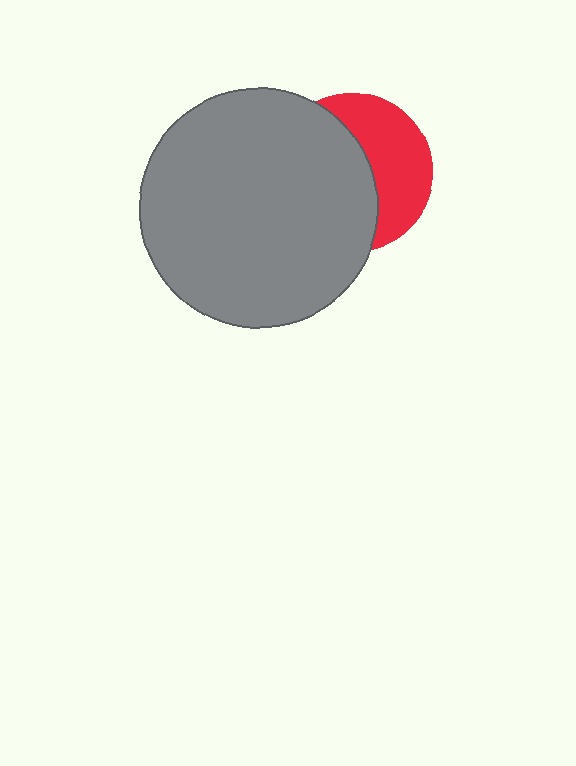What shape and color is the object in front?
The object in front is a gray circle.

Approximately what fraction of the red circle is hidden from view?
Roughly 58% of the red circle is hidden behind the gray circle.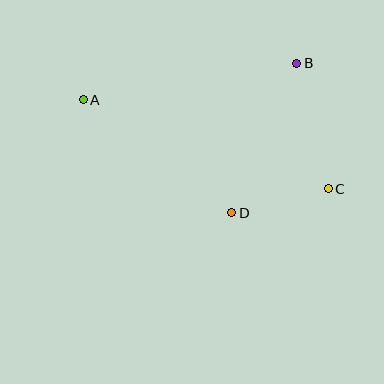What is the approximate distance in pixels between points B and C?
The distance between B and C is approximately 129 pixels.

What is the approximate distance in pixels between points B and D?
The distance between B and D is approximately 163 pixels.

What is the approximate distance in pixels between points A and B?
The distance between A and B is approximately 217 pixels.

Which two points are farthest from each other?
Points A and C are farthest from each other.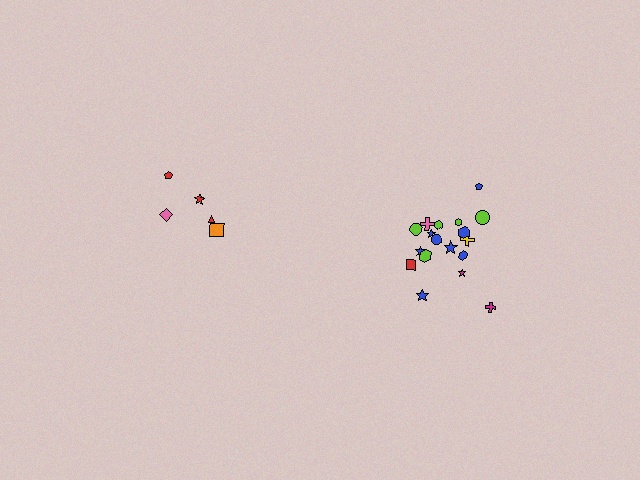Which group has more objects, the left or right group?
The right group.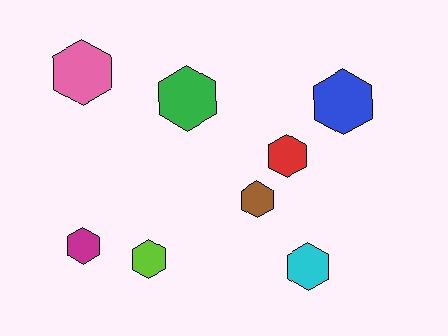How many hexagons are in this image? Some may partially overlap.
There are 8 hexagons.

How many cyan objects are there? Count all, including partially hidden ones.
There is 1 cyan object.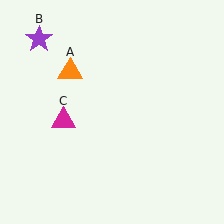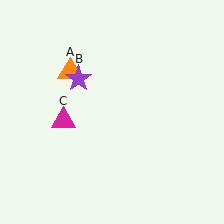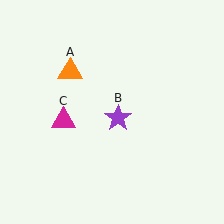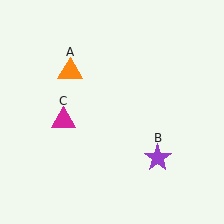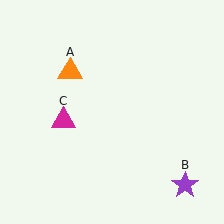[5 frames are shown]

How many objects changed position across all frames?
1 object changed position: purple star (object B).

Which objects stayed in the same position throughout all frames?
Orange triangle (object A) and magenta triangle (object C) remained stationary.